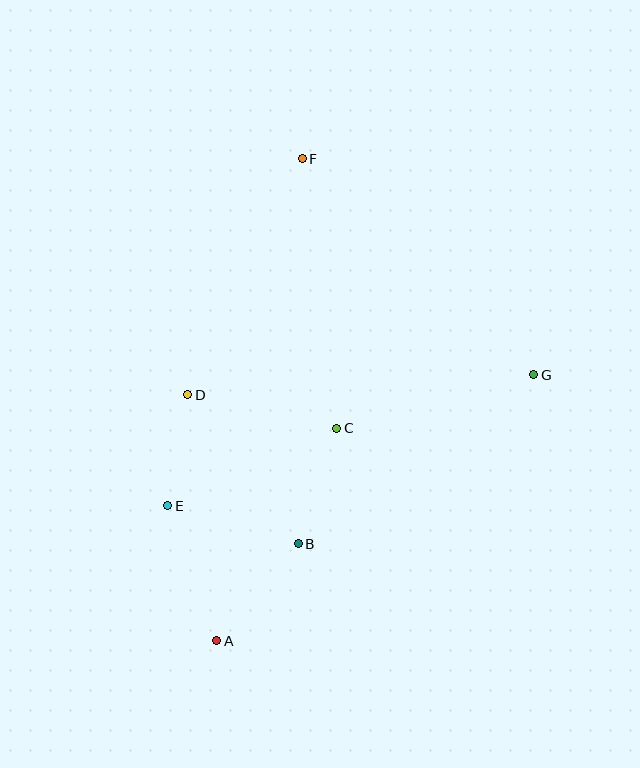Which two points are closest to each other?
Points D and E are closest to each other.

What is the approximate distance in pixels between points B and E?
The distance between B and E is approximately 136 pixels.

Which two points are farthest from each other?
Points A and F are farthest from each other.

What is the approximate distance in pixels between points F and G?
The distance between F and G is approximately 317 pixels.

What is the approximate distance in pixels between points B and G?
The distance between B and G is approximately 290 pixels.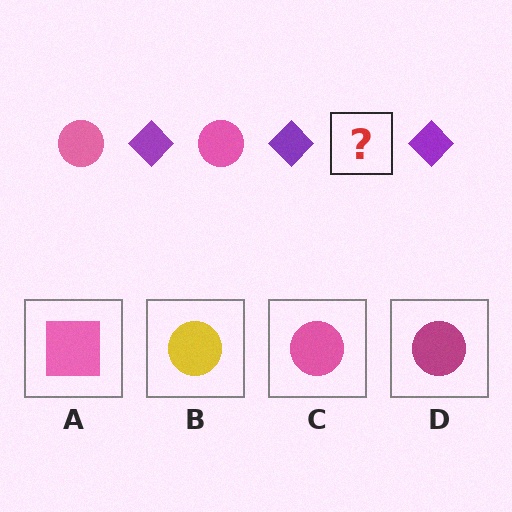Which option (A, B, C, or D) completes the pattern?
C.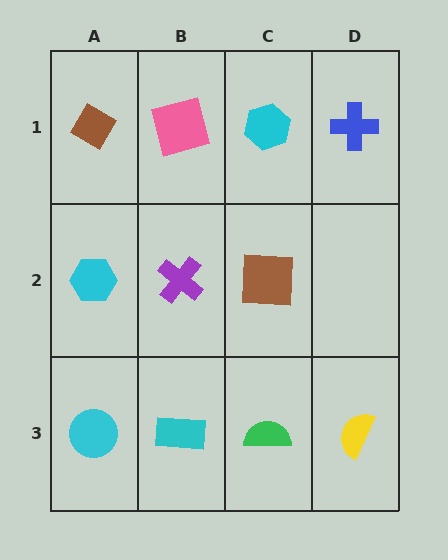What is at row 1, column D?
A blue cross.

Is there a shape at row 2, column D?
No, that cell is empty.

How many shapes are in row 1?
4 shapes.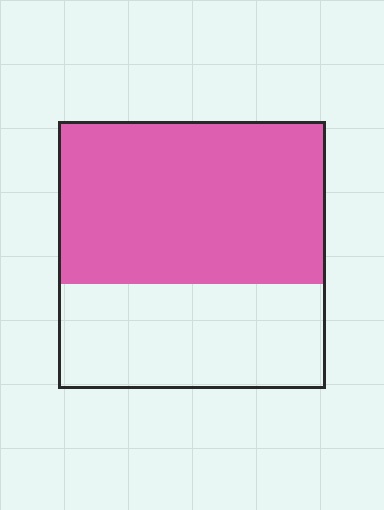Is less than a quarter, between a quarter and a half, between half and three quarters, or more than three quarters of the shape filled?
Between half and three quarters.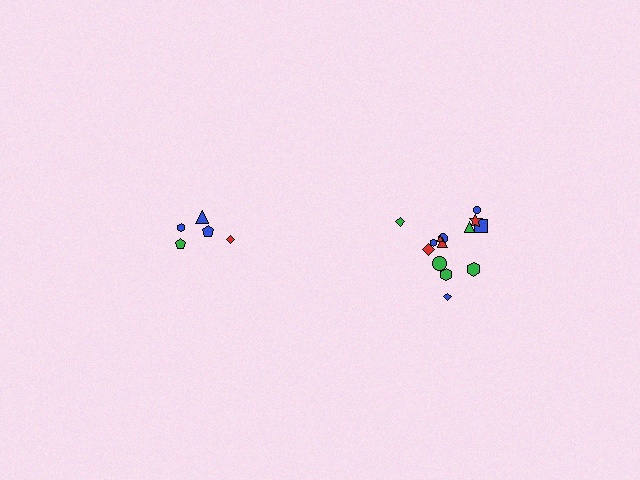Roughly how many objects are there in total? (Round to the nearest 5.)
Roughly 20 objects in total.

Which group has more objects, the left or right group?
The right group.